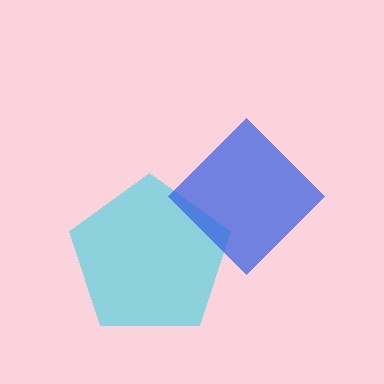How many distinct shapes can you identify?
There are 2 distinct shapes: a cyan pentagon, a blue diamond.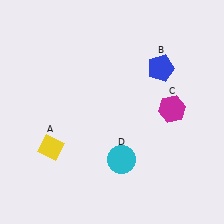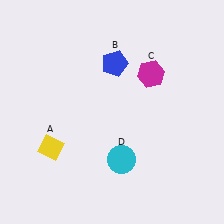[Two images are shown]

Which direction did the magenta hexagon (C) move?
The magenta hexagon (C) moved up.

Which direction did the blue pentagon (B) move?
The blue pentagon (B) moved left.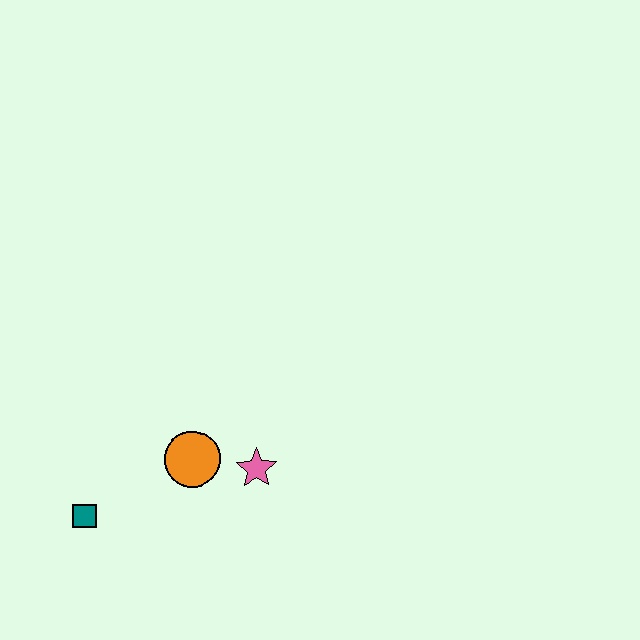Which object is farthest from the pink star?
The teal square is farthest from the pink star.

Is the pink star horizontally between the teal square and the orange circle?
No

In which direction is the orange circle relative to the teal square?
The orange circle is to the right of the teal square.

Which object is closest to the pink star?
The orange circle is closest to the pink star.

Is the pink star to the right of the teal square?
Yes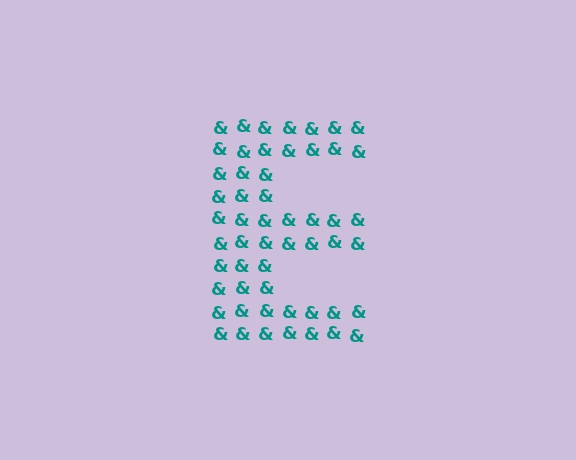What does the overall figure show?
The overall figure shows the letter E.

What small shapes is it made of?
It is made of small ampersands.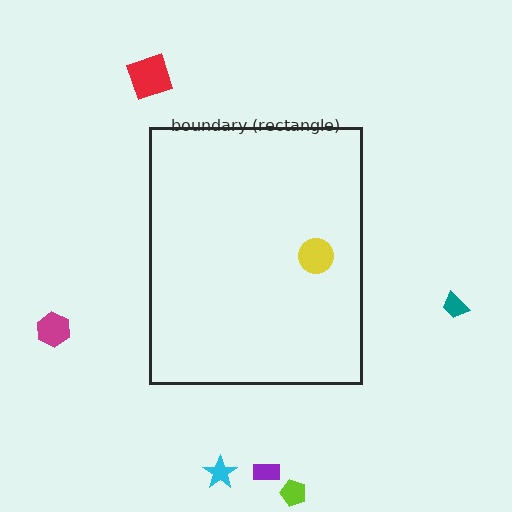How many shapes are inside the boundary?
1 inside, 6 outside.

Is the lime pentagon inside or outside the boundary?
Outside.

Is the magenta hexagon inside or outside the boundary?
Outside.